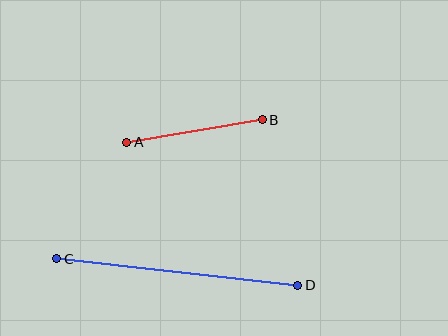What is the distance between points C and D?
The distance is approximately 242 pixels.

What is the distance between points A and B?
The distance is approximately 137 pixels.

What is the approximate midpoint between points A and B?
The midpoint is at approximately (194, 131) pixels.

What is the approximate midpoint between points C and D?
The midpoint is at approximately (177, 272) pixels.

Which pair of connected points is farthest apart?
Points C and D are farthest apart.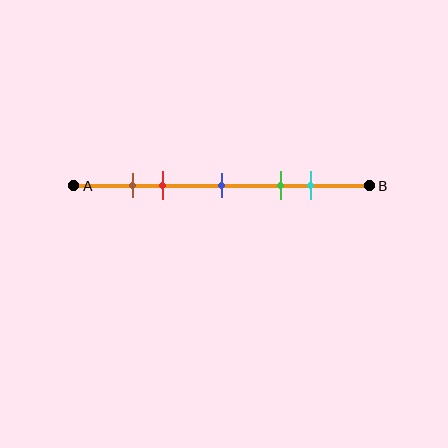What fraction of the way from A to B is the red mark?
The red mark is approximately 30% (0.3) of the way from A to B.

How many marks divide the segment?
There are 5 marks dividing the segment.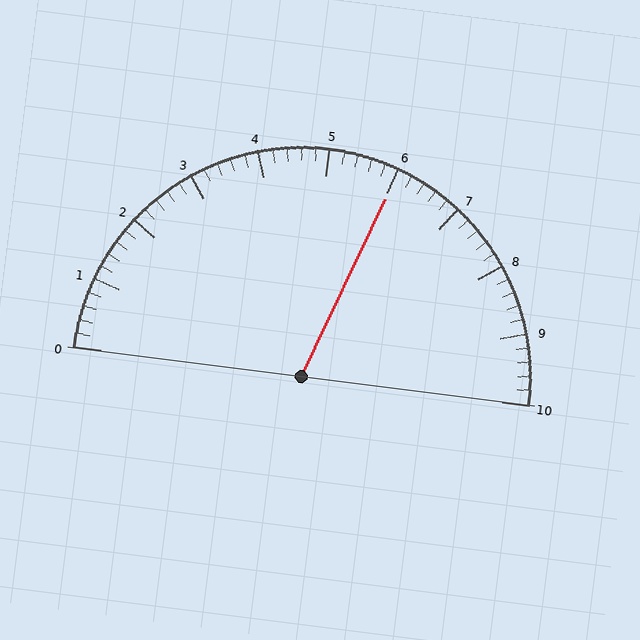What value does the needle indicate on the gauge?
The needle indicates approximately 6.0.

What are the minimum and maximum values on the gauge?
The gauge ranges from 0 to 10.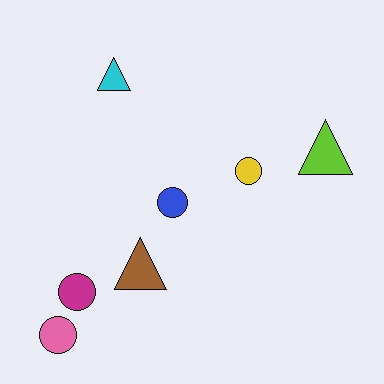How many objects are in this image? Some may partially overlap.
There are 7 objects.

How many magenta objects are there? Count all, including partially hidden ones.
There is 1 magenta object.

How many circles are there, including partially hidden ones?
There are 4 circles.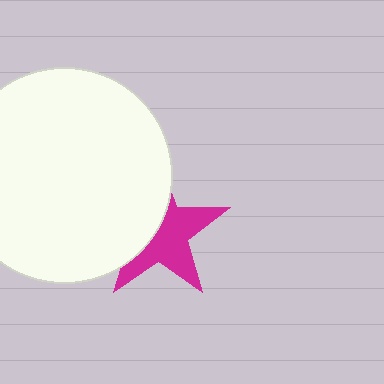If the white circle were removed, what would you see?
You would see the complete magenta star.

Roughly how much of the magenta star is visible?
About half of it is visible (roughly 56%).